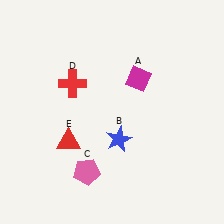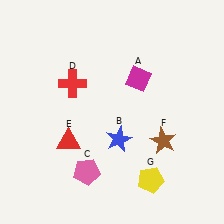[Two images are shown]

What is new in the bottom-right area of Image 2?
A yellow pentagon (G) was added in the bottom-right area of Image 2.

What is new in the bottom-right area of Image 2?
A brown star (F) was added in the bottom-right area of Image 2.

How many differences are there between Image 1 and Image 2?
There are 2 differences between the two images.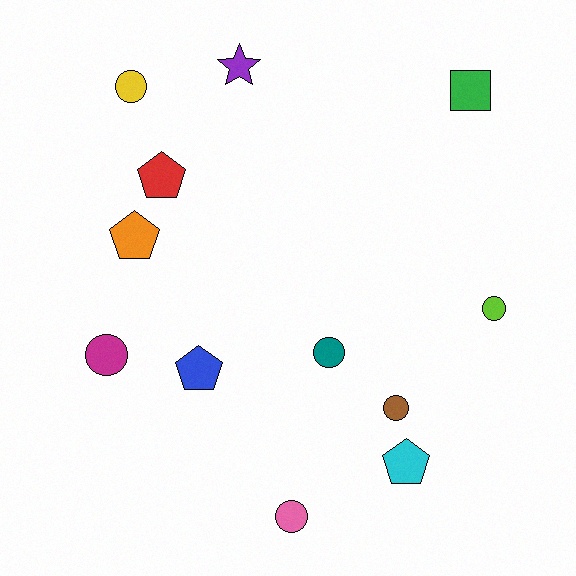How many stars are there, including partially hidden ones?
There is 1 star.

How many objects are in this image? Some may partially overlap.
There are 12 objects.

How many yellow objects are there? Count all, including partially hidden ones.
There is 1 yellow object.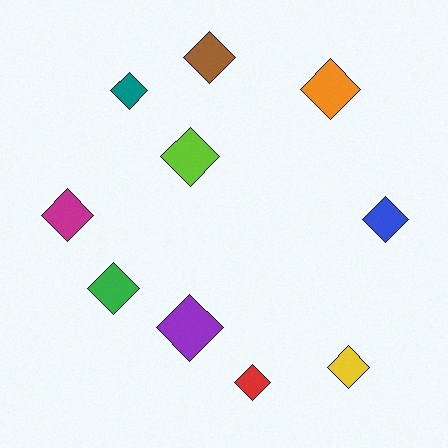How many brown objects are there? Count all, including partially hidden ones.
There is 1 brown object.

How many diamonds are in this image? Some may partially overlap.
There are 10 diamonds.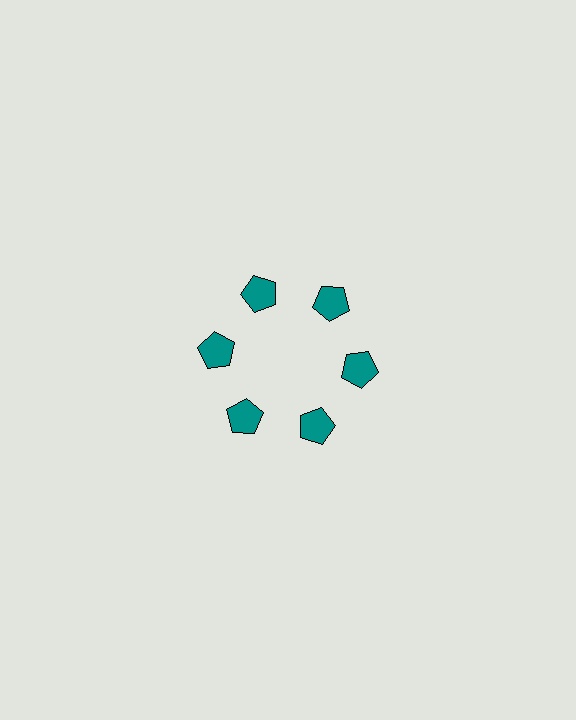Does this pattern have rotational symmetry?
Yes, this pattern has 6-fold rotational symmetry. It looks the same after rotating 60 degrees around the center.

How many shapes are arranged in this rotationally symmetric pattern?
There are 6 shapes, arranged in 6 groups of 1.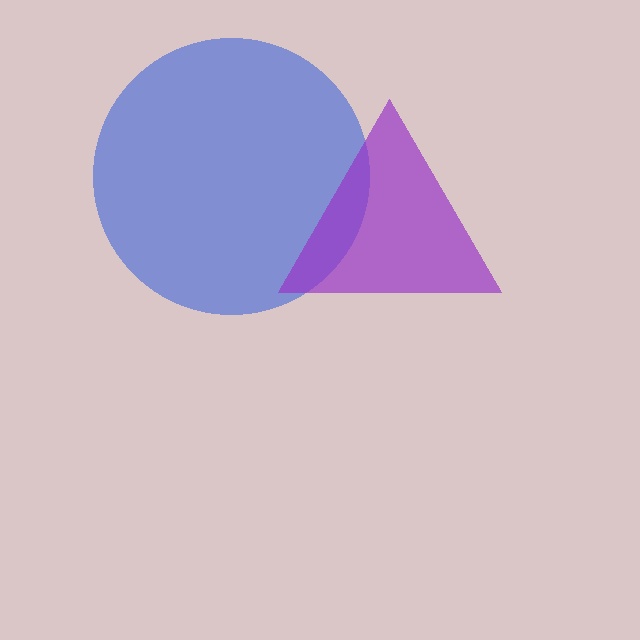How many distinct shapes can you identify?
There are 2 distinct shapes: a blue circle, a purple triangle.